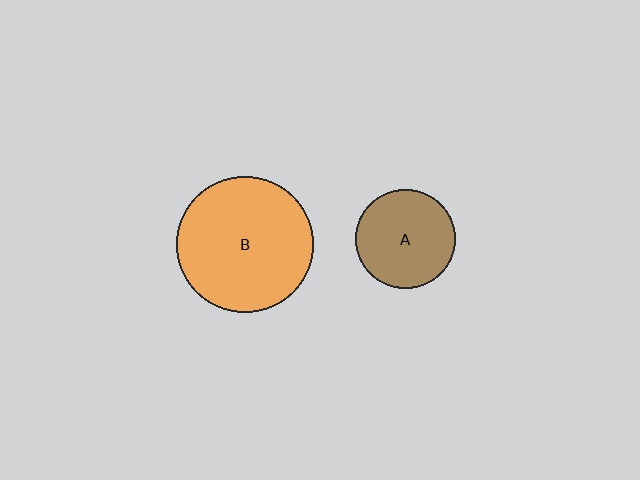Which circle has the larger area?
Circle B (orange).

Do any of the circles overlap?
No, none of the circles overlap.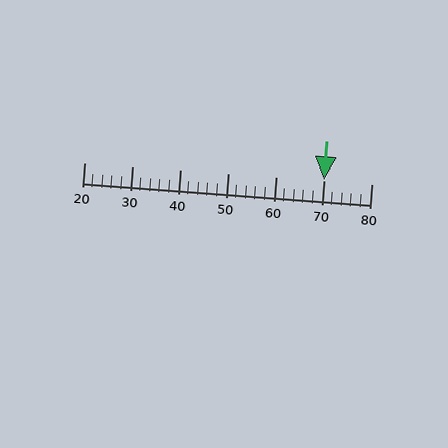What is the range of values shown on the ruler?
The ruler shows values from 20 to 80.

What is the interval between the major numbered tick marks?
The major tick marks are spaced 10 units apart.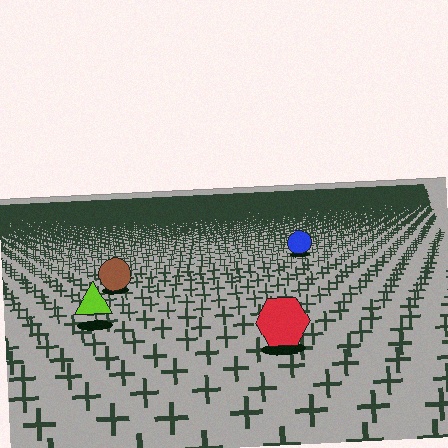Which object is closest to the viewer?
The red hexagon is closest. The texture marks near it are larger and more spread out.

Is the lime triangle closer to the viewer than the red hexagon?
No. The red hexagon is closer — you can tell from the texture gradient: the ground texture is coarser near it.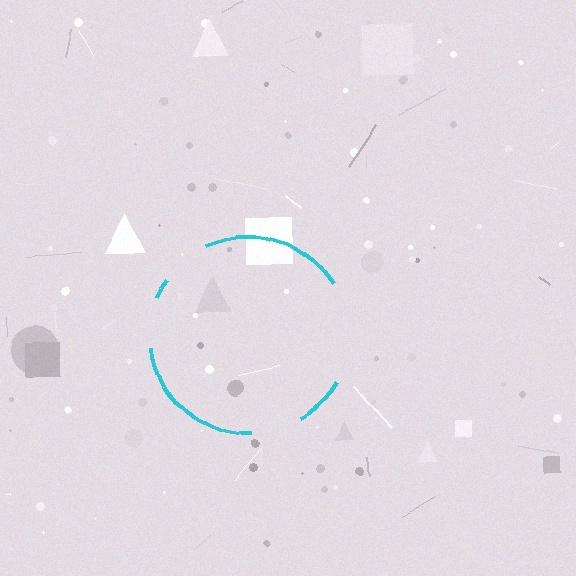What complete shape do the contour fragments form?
The contour fragments form a circle.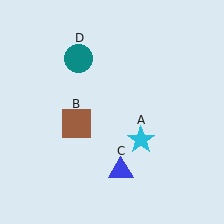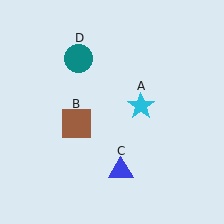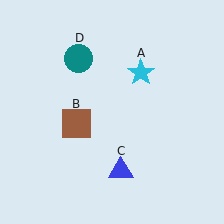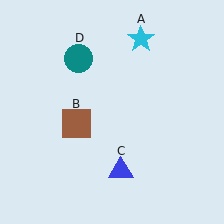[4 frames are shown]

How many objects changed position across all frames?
1 object changed position: cyan star (object A).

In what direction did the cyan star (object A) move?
The cyan star (object A) moved up.